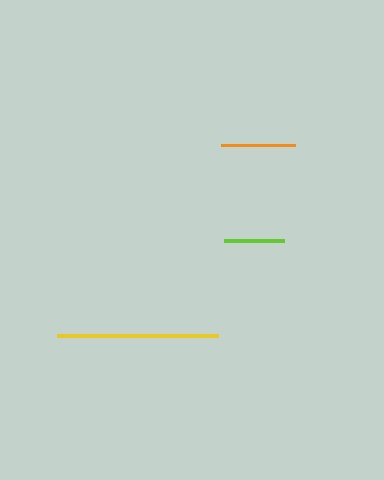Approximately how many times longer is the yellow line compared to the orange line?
The yellow line is approximately 2.2 times the length of the orange line.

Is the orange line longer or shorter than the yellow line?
The yellow line is longer than the orange line.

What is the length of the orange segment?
The orange segment is approximately 74 pixels long.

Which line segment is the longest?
The yellow line is the longest at approximately 161 pixels.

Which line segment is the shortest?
The lime line is the shortest at approximately 61 pixels.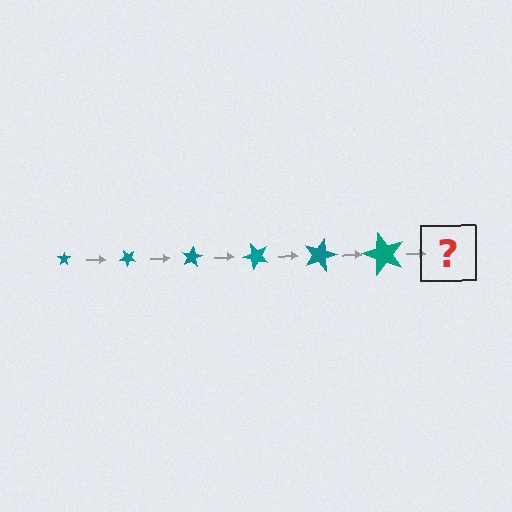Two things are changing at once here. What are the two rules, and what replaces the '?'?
The two rules are that the star grows larger each step and it rotates 40 degrees each step. The '?' should be a star, larger than the previous one and rotated 240 degrees from the start.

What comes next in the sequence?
The next element should be a star, larger than the previous one and rotated 240 degrees from the start.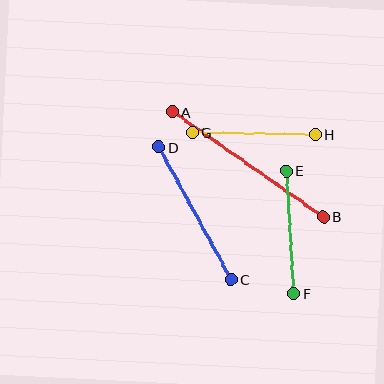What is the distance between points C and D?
The distance is approximately 151 pixels.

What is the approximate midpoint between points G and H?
The midpoint is at approximately (254, 133) pixels.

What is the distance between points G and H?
The distance is approximately 123 pixels.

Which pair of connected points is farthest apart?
Points A and B are farthest apart.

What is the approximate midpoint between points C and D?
The midpoint is at approximately (195, 213) pixels.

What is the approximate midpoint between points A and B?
The midpoint is at approximately (248, 164) pixels.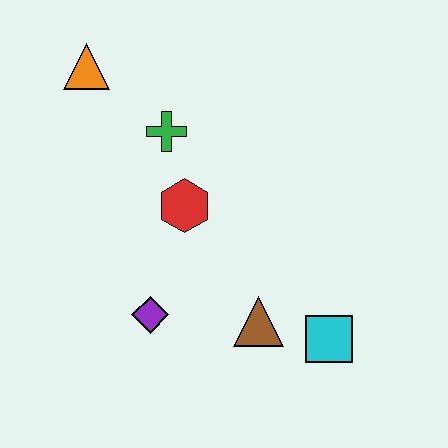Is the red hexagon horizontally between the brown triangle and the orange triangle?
Yes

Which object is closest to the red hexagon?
The green cross is closest to the red hexagon.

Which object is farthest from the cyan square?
The orange triangle is farthest from the cyan square.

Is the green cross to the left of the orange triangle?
No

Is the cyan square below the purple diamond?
Yes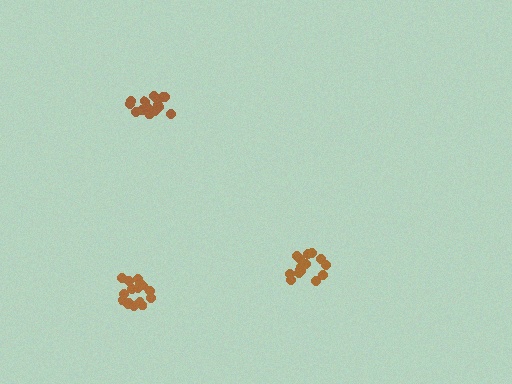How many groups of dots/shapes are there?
There are 3 groups.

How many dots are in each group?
Group 1: 17 dots, Group 2: 17 dots, Group 3: 15 dots (49 total).